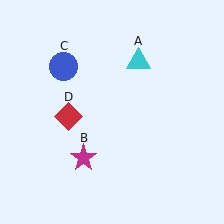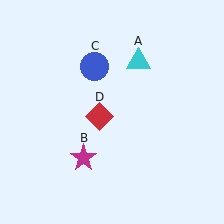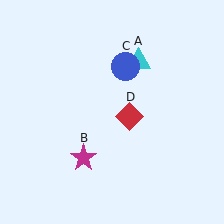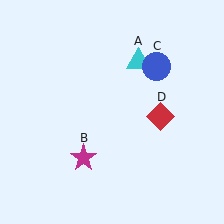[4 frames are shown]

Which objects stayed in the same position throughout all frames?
Cyan triangle (object A) and magenta star (object B) remained stationary.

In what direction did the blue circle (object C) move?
The blue circle (object C) moved right.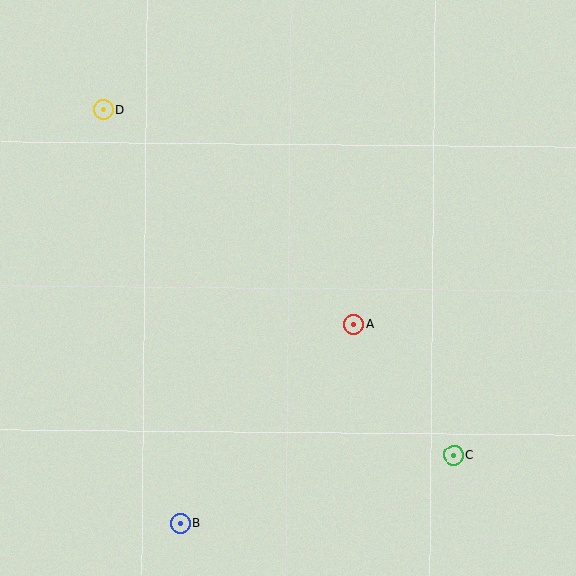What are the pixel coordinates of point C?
Point C is at (454, 455).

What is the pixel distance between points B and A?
The distance between B and A is 265 pixels.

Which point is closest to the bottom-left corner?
Point B is closest to the bottom-left corner.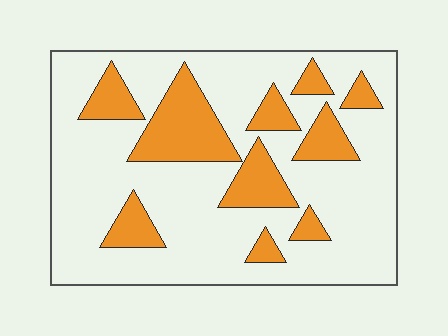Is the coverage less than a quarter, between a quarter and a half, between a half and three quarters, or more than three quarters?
Less than a quarter.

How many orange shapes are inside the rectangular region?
10.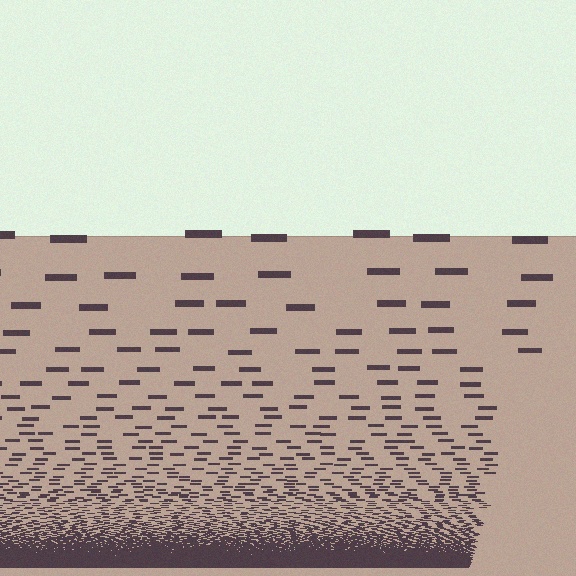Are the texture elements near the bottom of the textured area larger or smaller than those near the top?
Smaller. The gradient is inverted — elements near the bottom are smaller and denser.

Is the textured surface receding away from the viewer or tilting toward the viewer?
The surface appears to tilt toward the viewer. Texture elements get larger and sparser toward the top.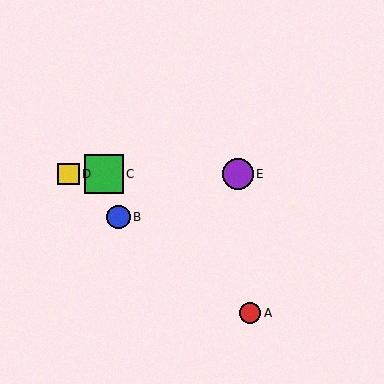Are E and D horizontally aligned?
Yes, both are at y≈174.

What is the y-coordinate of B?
Object B is at y≈217.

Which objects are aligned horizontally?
Objects C, D, E are aligned horizontally.